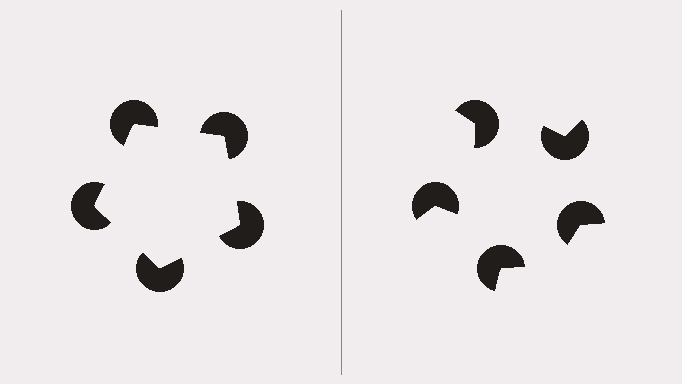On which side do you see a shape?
An illusory pentagon appears on the left side. On the right side the wedge cuts are rotated, so no coherent shape forms.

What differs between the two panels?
The pac-man discs are positioned identically on both sides; only the wedge orientations differ. On the left they align to a pentagon; on the right they are misaligned.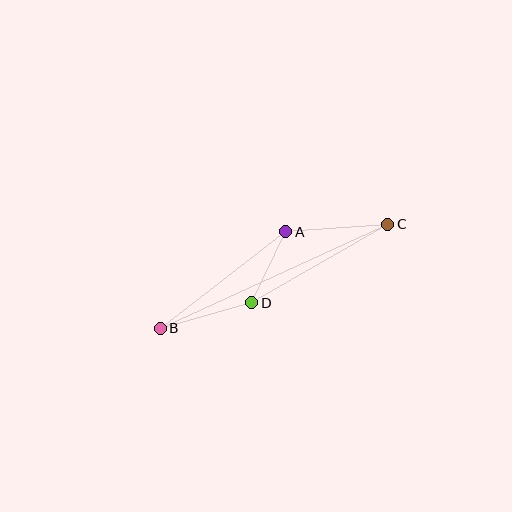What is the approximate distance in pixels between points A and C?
The distance between A and C is approximately 102 pixels.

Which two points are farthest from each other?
Points B and C are farthest from each other.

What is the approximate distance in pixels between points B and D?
The distance between B and D is approximately 95 pixels.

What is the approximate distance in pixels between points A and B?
The distance between A and B is approximately 158 pixels.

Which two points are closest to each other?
Points A and D are closest to each other.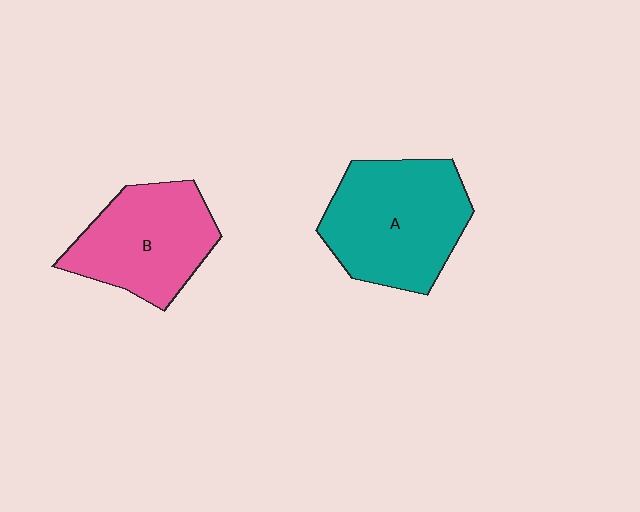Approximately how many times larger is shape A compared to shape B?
Approximately 1.2 times.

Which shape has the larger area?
Shape A (teal).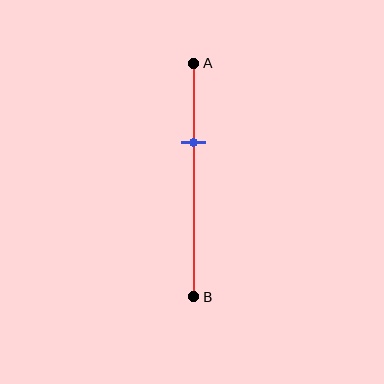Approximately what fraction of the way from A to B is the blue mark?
The blue mark is approximately 35% of the way from A to B.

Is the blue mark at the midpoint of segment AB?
No, the mark is at about 35% from A, not at the 50% midpoint.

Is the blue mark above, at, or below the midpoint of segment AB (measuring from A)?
The blue mark is above the midpoint of segment AB.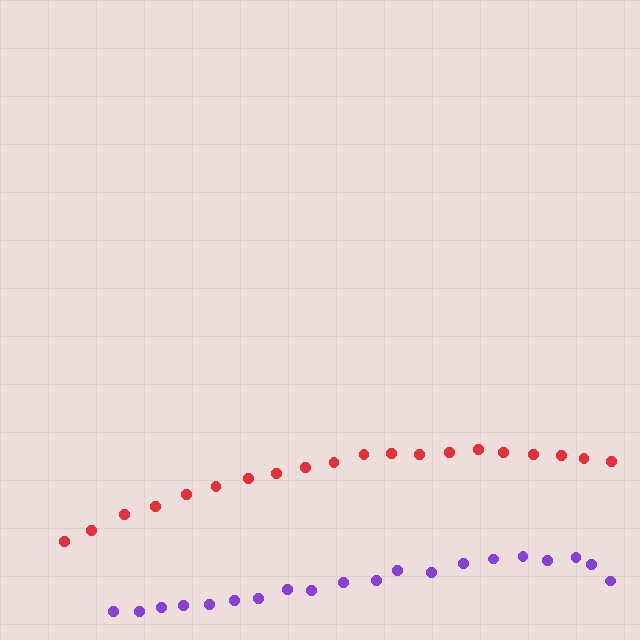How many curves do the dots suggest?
There are 2 distinct paths.